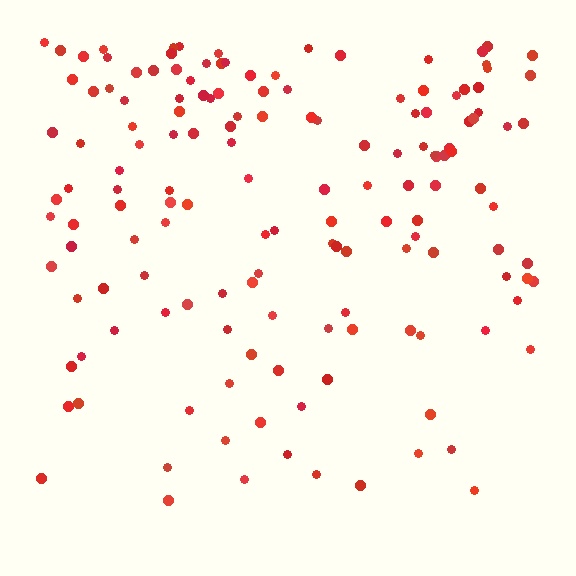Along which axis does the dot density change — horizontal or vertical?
Vertical.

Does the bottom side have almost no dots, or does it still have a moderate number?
Still a moderate number, just noticeably fewer than the top.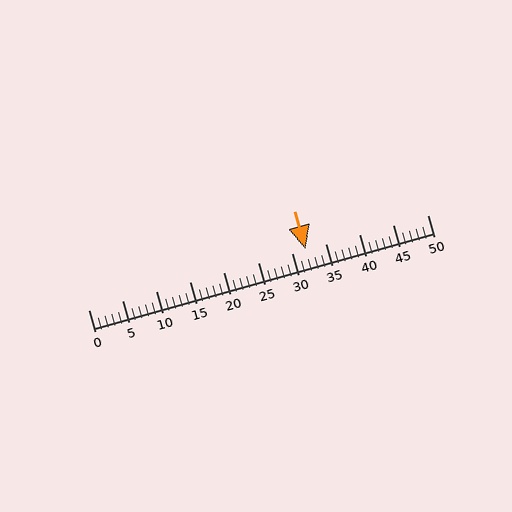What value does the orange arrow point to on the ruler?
The orange arrow points to approximately 32.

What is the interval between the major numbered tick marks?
The major tick marks are spaced 5 units apart.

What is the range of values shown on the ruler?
The ruler shows values from 0 to 50.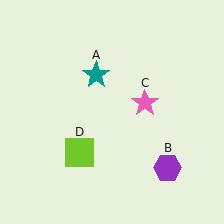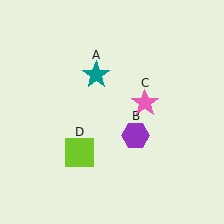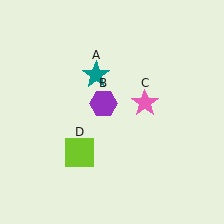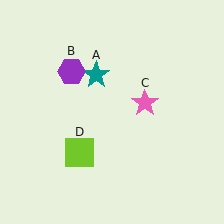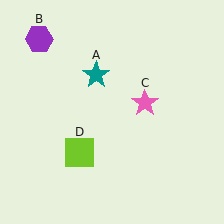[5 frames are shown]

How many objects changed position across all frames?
1 object changed position: purple hexagon (object B).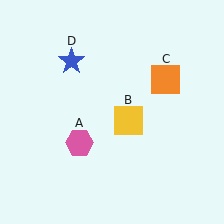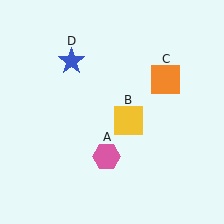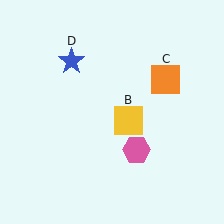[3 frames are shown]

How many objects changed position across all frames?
1 object changed position: pink hexagon (object A).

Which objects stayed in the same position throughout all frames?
Yellow square (object B) and orange square (object C) and blue star (object D) remained stationary.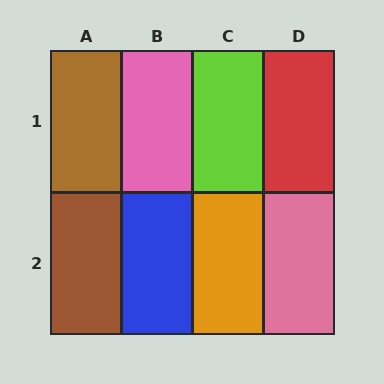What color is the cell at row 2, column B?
Blue.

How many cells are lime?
1 cell is lime.